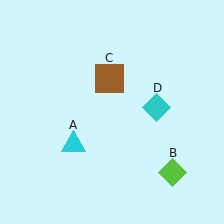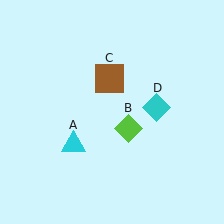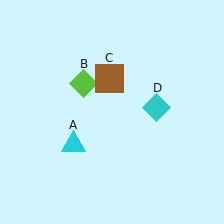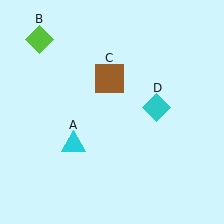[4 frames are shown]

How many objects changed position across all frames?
1 object changed position: lime diamond (object B).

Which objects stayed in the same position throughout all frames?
Cyan triangle (object A) and brown square (object C) and cyan diamond (object D) remained stationary.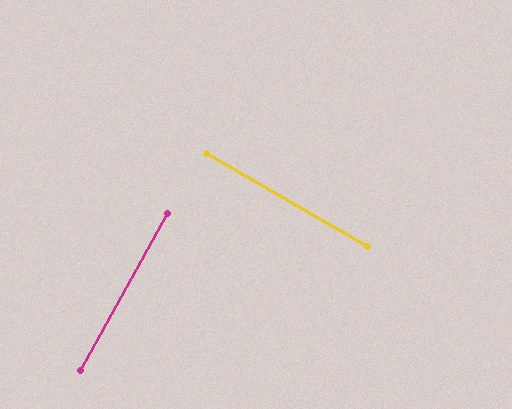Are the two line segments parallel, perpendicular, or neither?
Perpendicular — they meet at approximately 89°.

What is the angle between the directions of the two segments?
Approximately 89 degrees.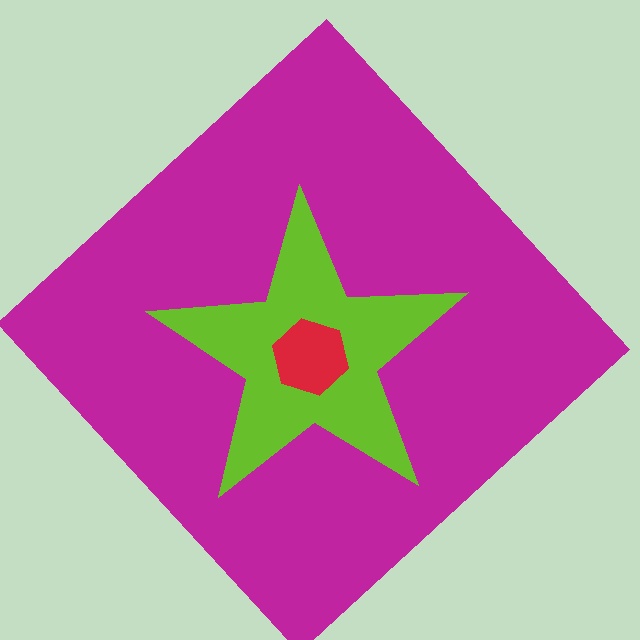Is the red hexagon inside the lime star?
Yes.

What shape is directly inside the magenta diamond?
The lime star.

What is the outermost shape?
The magenta diamond.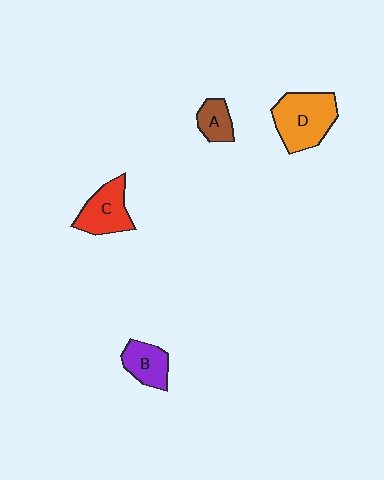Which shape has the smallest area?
Shape A (brown).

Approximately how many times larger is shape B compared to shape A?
Approximately 1.3 times.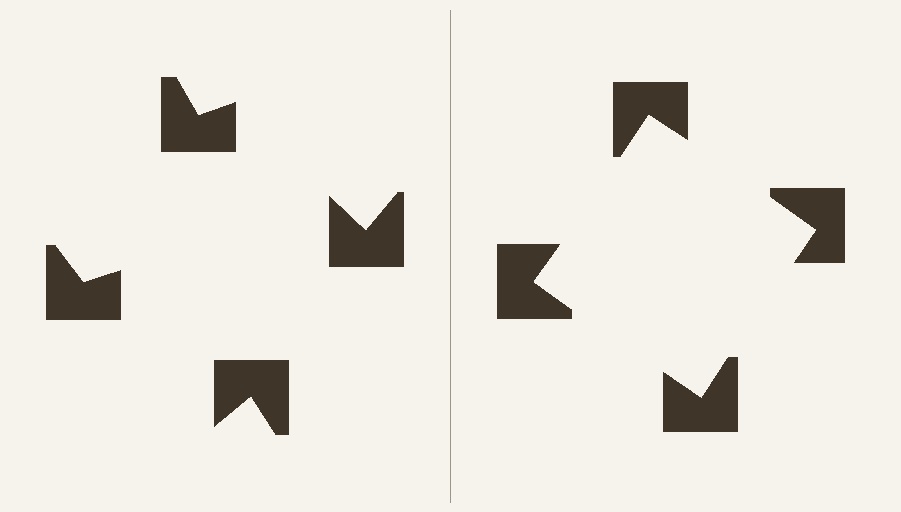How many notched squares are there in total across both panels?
8 — 4 on each side.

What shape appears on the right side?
An illusory square.